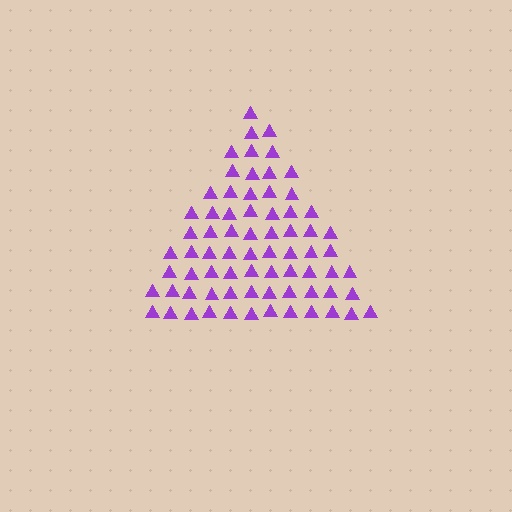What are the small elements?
The small elements are triangles.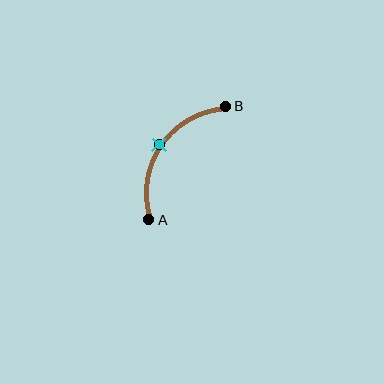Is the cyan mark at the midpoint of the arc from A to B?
Yes. The cyan mark lies on the arc at equal arc-length from both A and B — it is the arc midpoint.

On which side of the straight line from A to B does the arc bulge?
The arc bulges above and to the left of the straight line connecting A and B.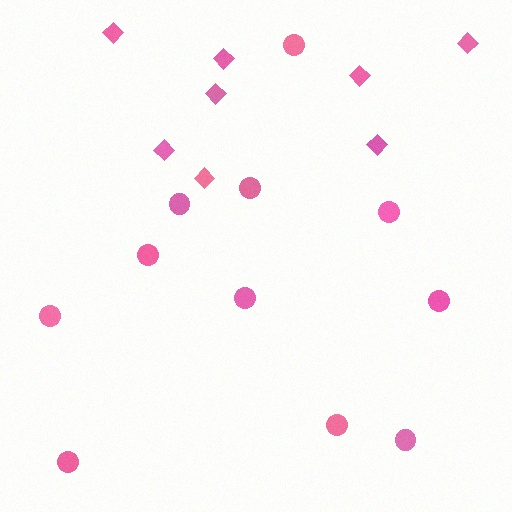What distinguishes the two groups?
There are 2 groups: one group of circles (11) and one group of diamonds (8).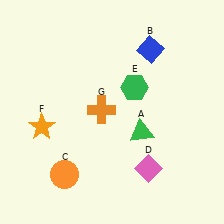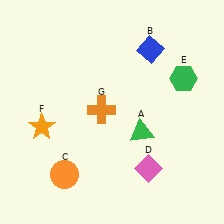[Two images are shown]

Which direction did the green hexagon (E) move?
The green hexagon (E) moved right.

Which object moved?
The green hexagon (E) moved right.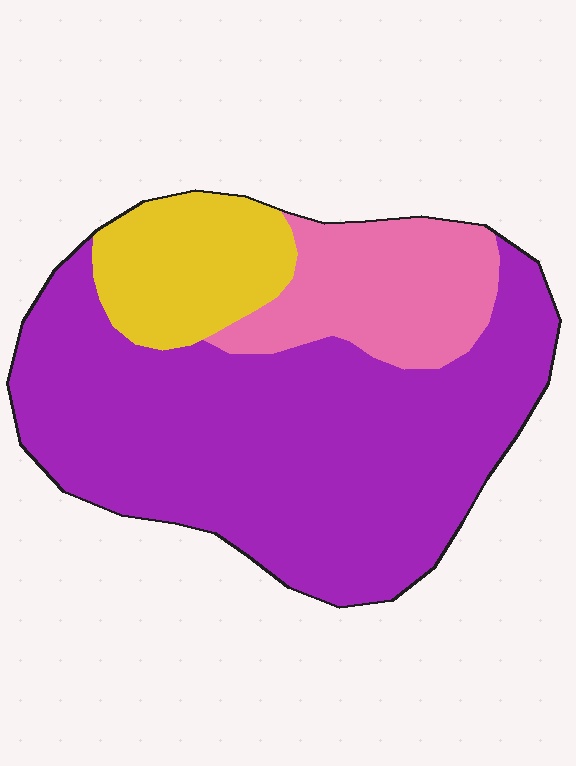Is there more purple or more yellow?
Purple.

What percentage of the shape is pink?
Pink takes up less than a quarter of the shape.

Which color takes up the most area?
Purple, at roughly 65%.